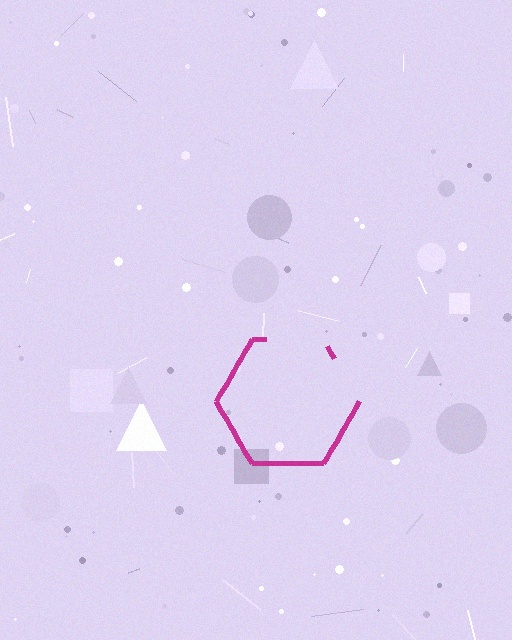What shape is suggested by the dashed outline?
The dashed outline suggests a hexagon.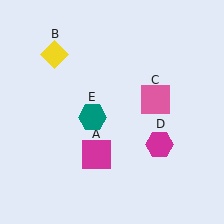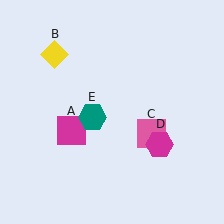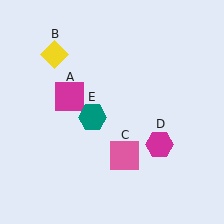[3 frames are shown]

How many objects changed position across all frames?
2 objects changed position: magenta square (object A), pink square (object C).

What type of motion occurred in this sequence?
The magenta square (object A), pink square (object C) rotated clockwise around the center of the scene.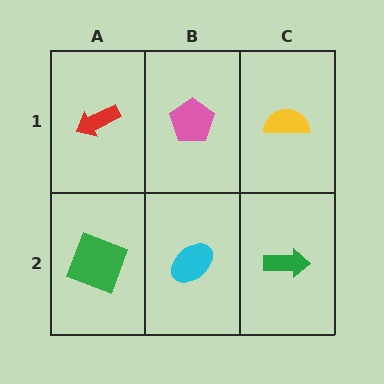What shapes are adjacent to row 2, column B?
A pink pentagon (row 1, column B), a green square (row 2, column A), a green arrow (row 2, column C).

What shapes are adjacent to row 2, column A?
A red arrow (row 1, column A), a cyan ellipse (row 2, column B).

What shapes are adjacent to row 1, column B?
A cyan ellipse (row 2, column B), a red arrow (row 1, column A), a yellow semicircle (row 1, column C).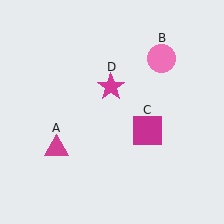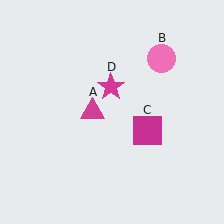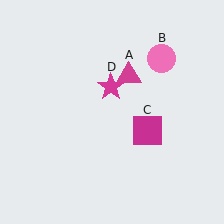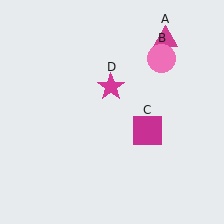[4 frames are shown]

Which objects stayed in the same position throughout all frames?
Pink circle (object B) and magenta square (object C) and magenta star (object D) remained stationary.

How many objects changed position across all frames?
1 object changed position: magenta triangle (object A).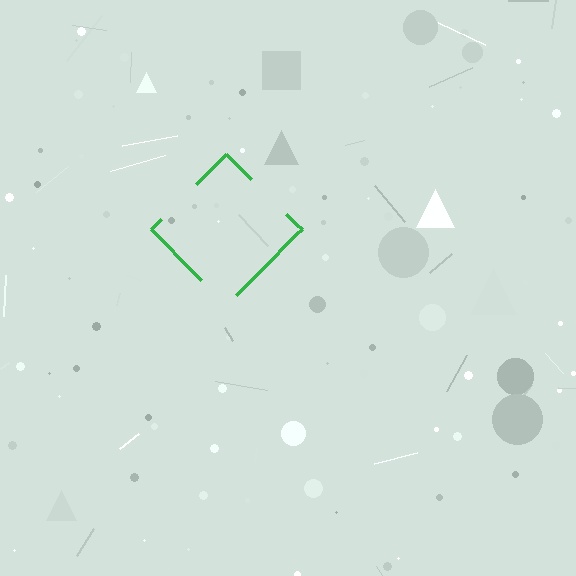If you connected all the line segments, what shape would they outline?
They would outline a diamond.